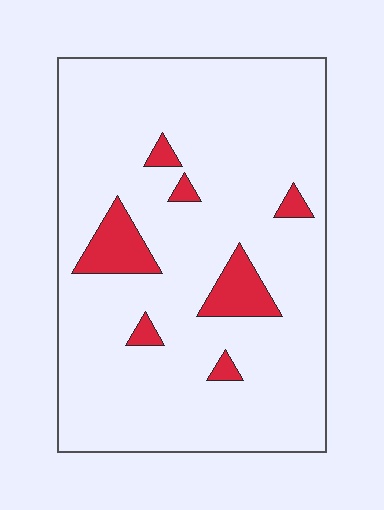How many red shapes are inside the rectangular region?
7.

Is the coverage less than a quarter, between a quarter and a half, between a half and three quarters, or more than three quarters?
Less than a quarter.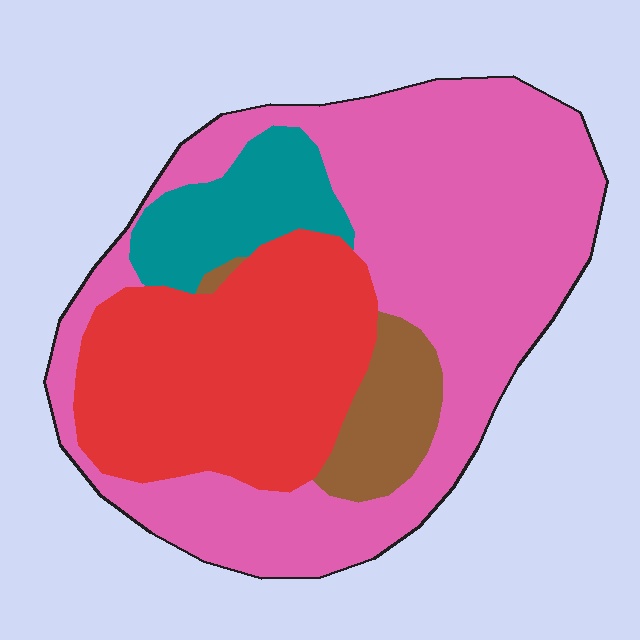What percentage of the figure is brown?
Brown covers 8% of the figure.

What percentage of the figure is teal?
Teal covers 10% of the figure.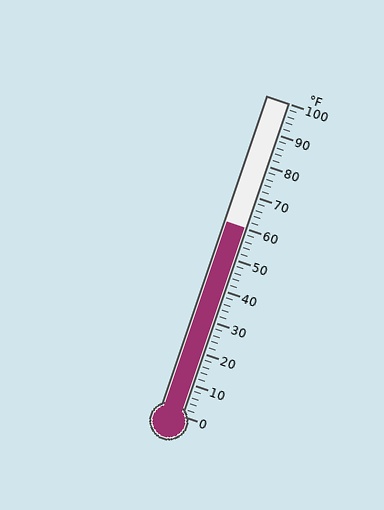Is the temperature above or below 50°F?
The temperature is above 50°F.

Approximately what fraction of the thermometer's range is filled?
The thermometer is filled to approximately 60% of its range.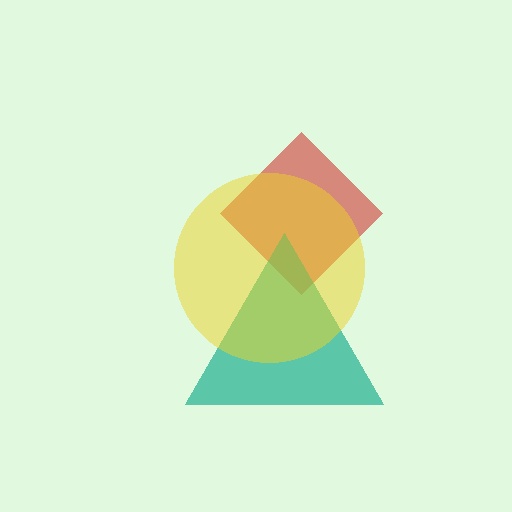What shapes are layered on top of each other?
The layered shapes are: a red diamond, a teal triangle, a yellow circle.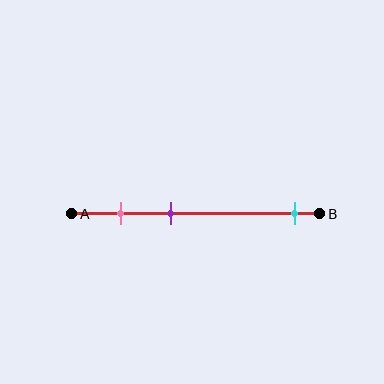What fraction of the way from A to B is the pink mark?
The pink mark is approximately 20% (0.2) of the way from A to B.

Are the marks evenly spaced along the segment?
No, the marks are not evenly spaced.